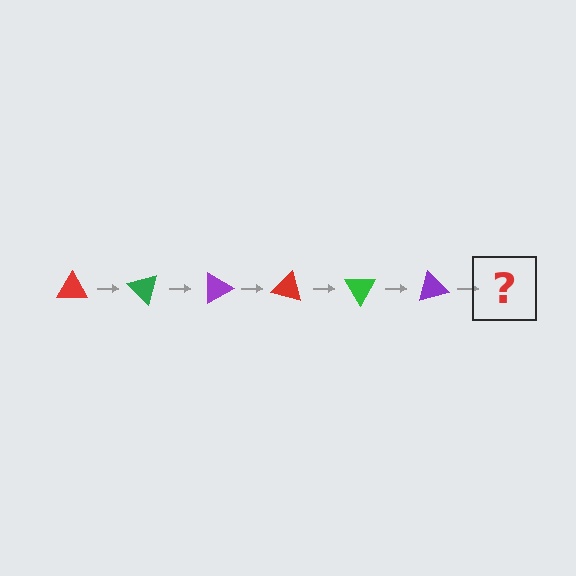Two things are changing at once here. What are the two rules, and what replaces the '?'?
The two rules are that it rotates 45 degrees each step and the color cycles through red, green, and purple. The '?' should be a red triangle, rotated 270 degrees from the start.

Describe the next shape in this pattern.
It should be a red triangle, rotated 270 degrees from the start.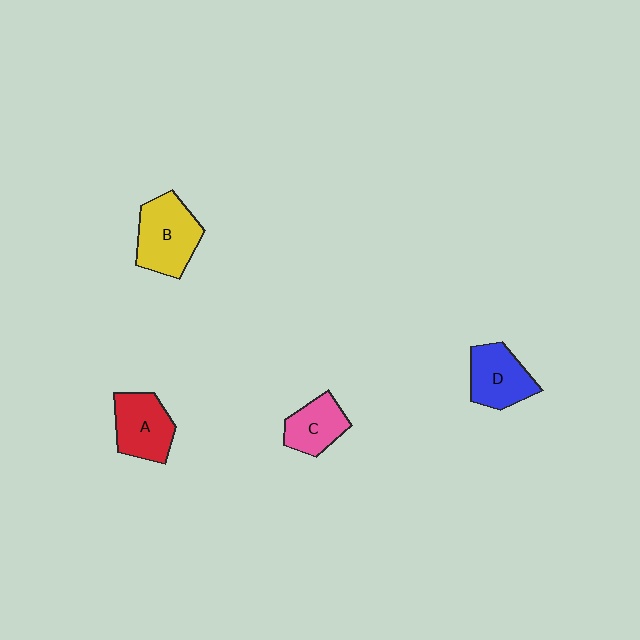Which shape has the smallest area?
Shape C (pink).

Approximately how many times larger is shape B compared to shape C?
Approximately 1.5 times.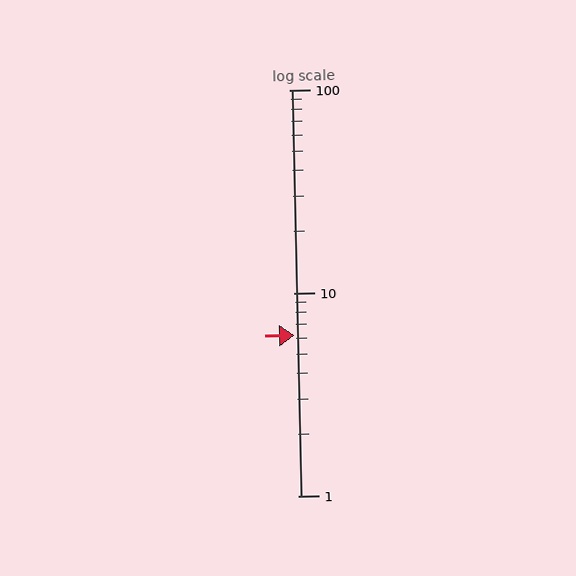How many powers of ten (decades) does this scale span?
The scale spans 2 decades, from 1 to 100.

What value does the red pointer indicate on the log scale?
The pointer indicates approximately 6.2.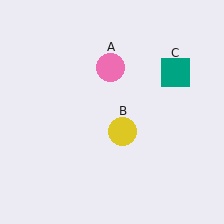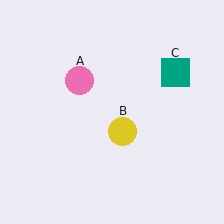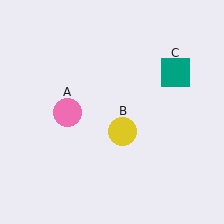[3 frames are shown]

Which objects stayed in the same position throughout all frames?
Yellow circle (object B) and teal square (object C) remained stationary.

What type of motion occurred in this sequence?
The pink circle (object A) rotated counterclockwise around the center of the scene.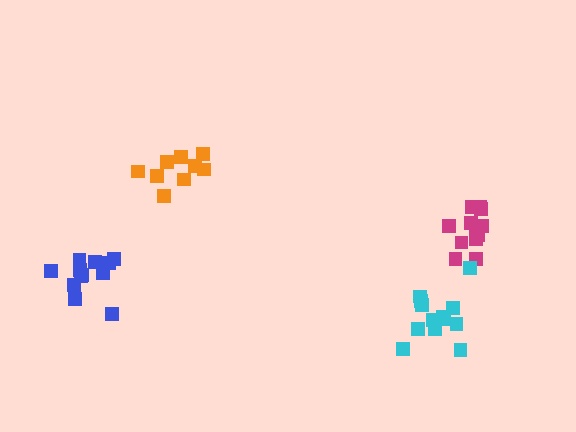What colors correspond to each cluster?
The clusters are colored: blue, magenta, cyan, orange.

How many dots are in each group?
Group 1: 13 dots, Group 2: 14 dots, Group 3: 13 dots, Group 4: 9 dots (49 total).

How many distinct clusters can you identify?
There are 4 distinct clusters.